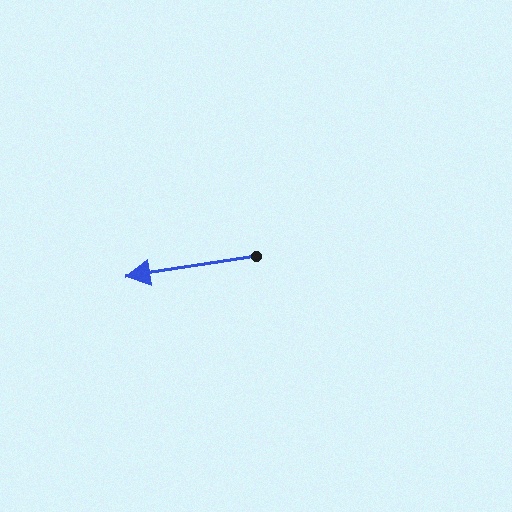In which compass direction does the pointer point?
West.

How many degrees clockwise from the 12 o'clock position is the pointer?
Approximately 261 degrees.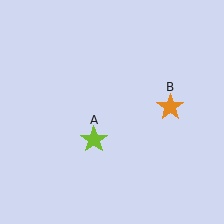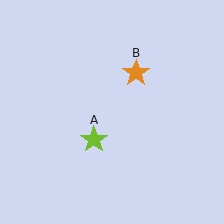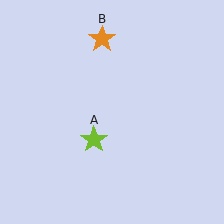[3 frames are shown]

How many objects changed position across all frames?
1 object changed position: orange star (object B).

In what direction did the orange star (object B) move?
The orange star (object B) moved up and to the left.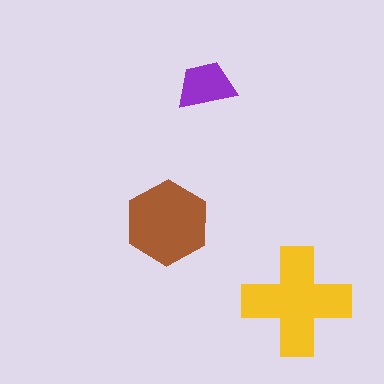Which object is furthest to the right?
The yellow cross is rightmost.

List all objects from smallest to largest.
The purple trapezoid, the brown hexagon, the yellow cross.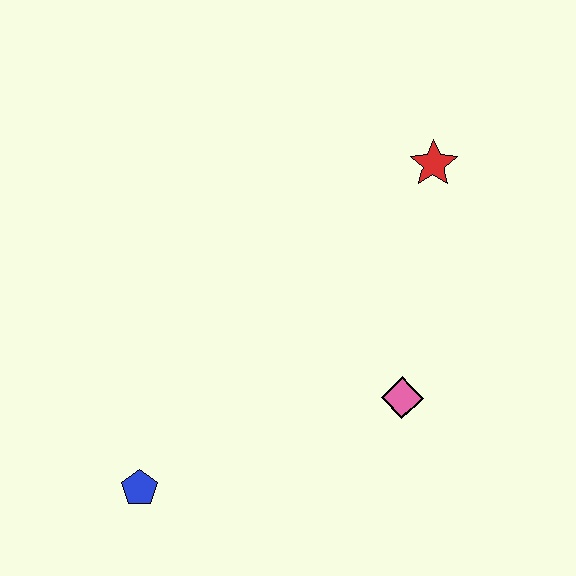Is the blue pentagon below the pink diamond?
Yes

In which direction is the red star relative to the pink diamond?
The red star is above the pink diamond.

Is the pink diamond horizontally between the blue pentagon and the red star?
Yes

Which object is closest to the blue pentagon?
The pink diamond is closest to the blue pentagon.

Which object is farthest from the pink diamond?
The blue pentagon is farthest from the pink diamond.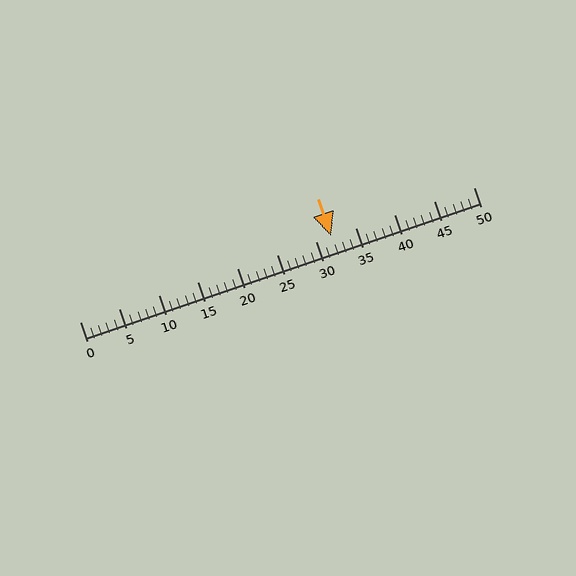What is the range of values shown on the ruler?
The ruler shows values from 0 to 50.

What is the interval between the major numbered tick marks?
The major tick marks are spaced 5 units apart.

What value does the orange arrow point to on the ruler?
The orange arrow points to approximately 32.